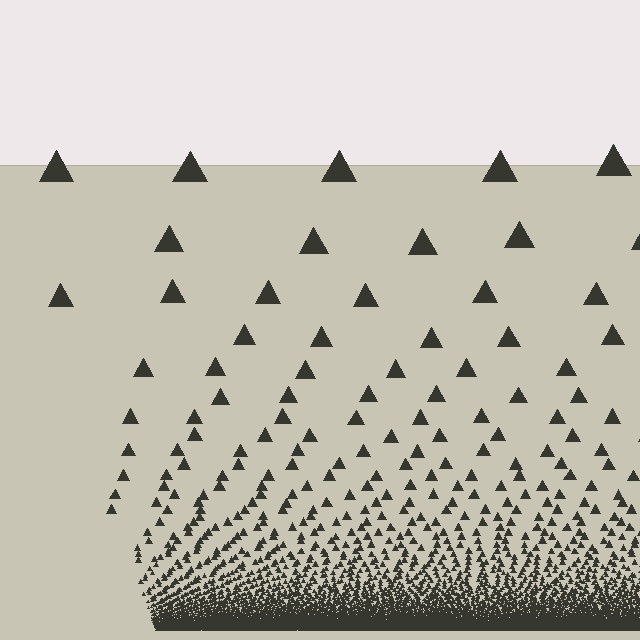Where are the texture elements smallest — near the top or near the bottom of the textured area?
Near the bottom.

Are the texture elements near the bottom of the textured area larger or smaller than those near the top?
Smaller. The gradient is inverted — elements near the bottom are smaller and denser.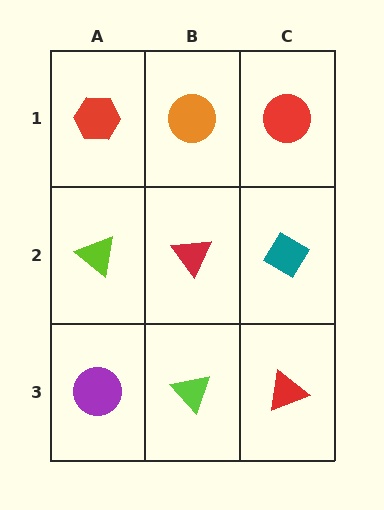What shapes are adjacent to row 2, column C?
A red circle (row 1, column C), a red triangle (row 3, column C), a red triangle (row 2, column B).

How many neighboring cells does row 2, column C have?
3.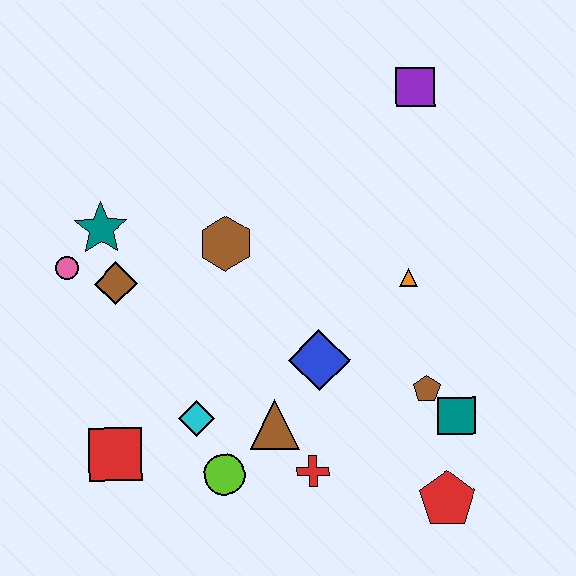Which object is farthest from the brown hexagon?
The red pentagon is farthest from the brown hexagon.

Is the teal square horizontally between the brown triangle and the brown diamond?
No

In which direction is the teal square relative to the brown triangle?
The teal square is to the right of the brown triangle.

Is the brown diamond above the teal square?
Yes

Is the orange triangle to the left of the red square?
No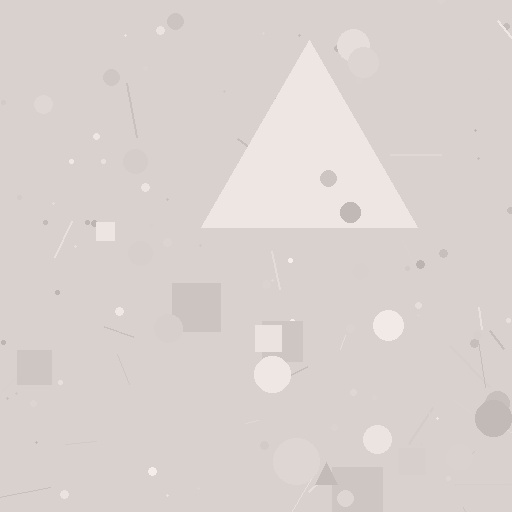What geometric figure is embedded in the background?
A triangle is embedded in the background.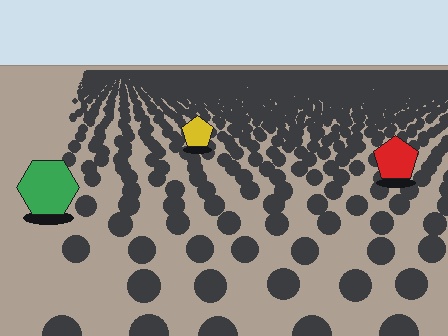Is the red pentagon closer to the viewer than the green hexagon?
No. The green hexagon is closer — you can tell from the texture gradient: the ground texture is coarser near it.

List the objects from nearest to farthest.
From nearest to farthest: the green hexagon, the red pentagon, the yellow pentagon.